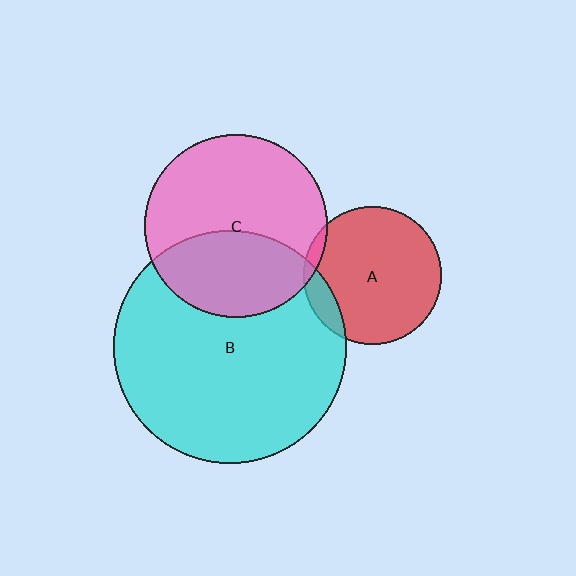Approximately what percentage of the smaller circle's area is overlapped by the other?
Approximately 40%.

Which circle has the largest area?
Circle B (cyan).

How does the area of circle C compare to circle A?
Approximately 1.8 times.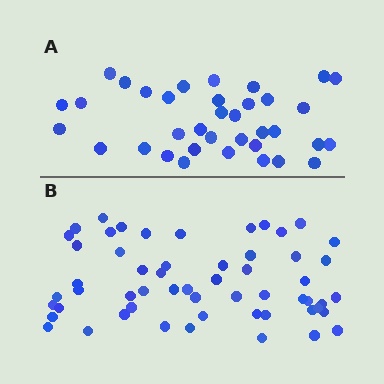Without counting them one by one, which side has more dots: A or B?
Region B (the bottom region) has more dots.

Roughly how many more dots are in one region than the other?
Region B has approximately 20 more dots than region A.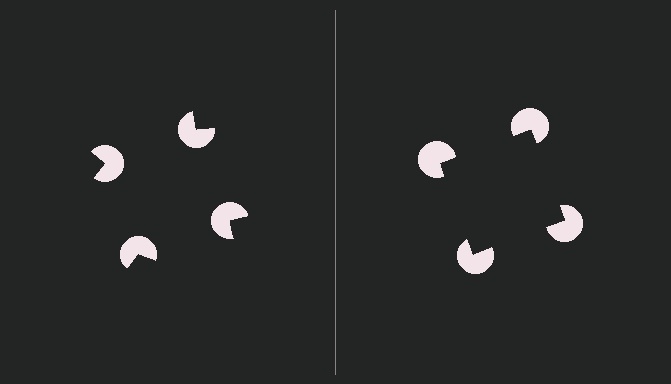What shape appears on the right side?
An illusory square.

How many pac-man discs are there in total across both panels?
8 — 4 on each side.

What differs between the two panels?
The pac-man discs are positioned identically on both sides; only the wedge orientations differ. On the right they align to a square; on the left they are misaligned.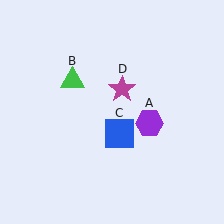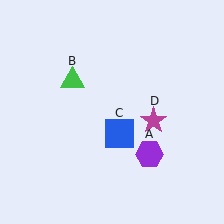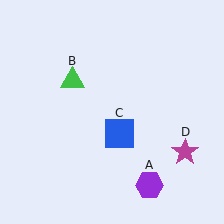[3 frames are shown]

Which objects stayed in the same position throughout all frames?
Green triangle (object B) and blue square (object C) remained stationary.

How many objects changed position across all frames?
2 objects changed position: purple hexagon (object A), magenta star (object D).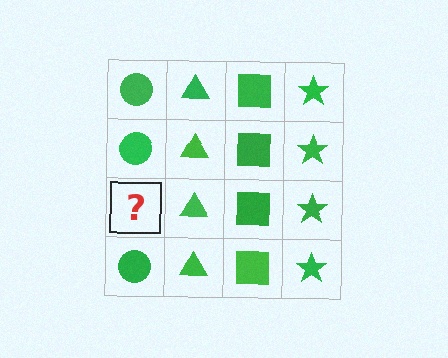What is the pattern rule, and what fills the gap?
The rule is that each column has a consistent shape. The gap should be filled with a green circle.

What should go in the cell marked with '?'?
The missing cell should contain a green circle.